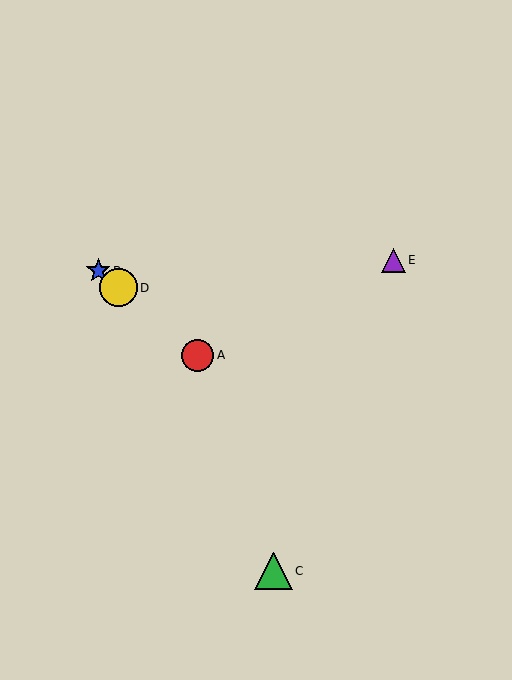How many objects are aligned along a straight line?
3 objects (A, B, D) are aligned along a straight line.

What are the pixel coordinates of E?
Object E is at (393, 260).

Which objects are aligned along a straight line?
Objects A, B, D are aligned along a straight line.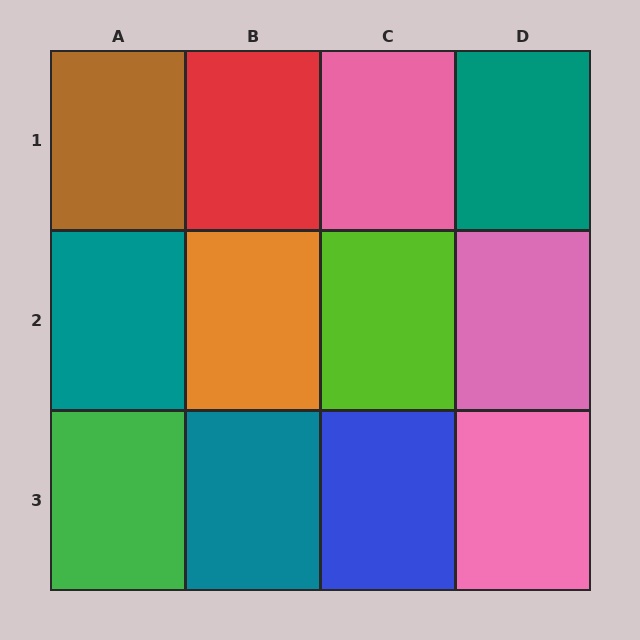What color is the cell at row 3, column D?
Pink.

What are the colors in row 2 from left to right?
Teal, orange, lime, pink.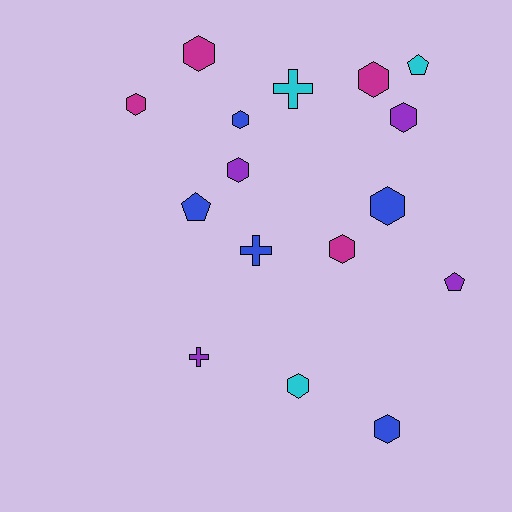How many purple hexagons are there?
There are 2 purple hexagons.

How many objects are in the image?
There are 16 objects.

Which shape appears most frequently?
Hexagon, with 10 objects.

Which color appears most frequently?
Blue, with 5 objects.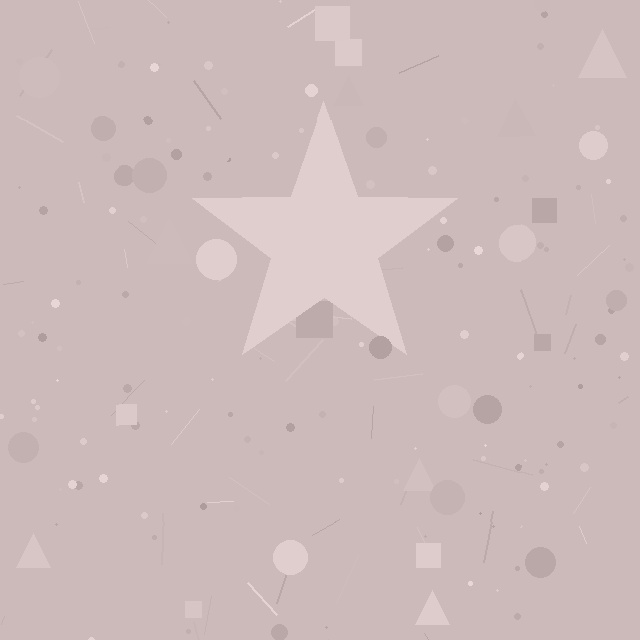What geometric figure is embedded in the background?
A star is embedded in the background.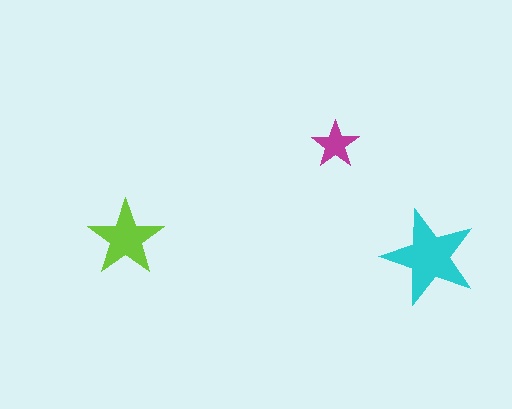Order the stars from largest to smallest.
the cyan one, the lime one, the magenta one.